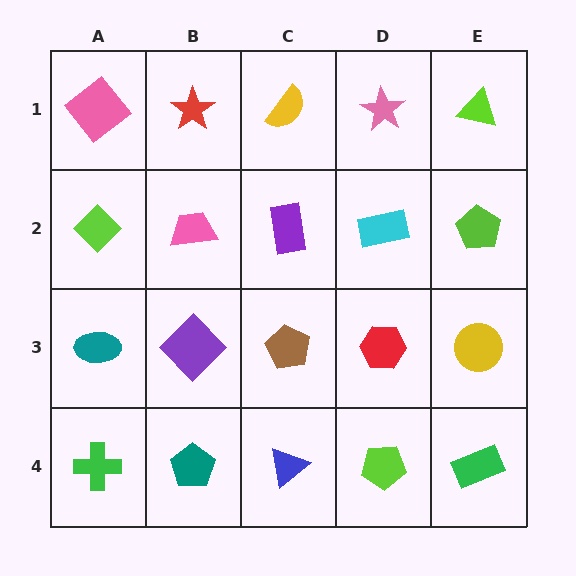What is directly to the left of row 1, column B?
A pink diamond.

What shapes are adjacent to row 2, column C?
A yellow semicircle (row 1, column C), a brown pentagon (row 3, column C), a pink trapezoid (row 2, column B), a cyan rectangle (row 2, column D).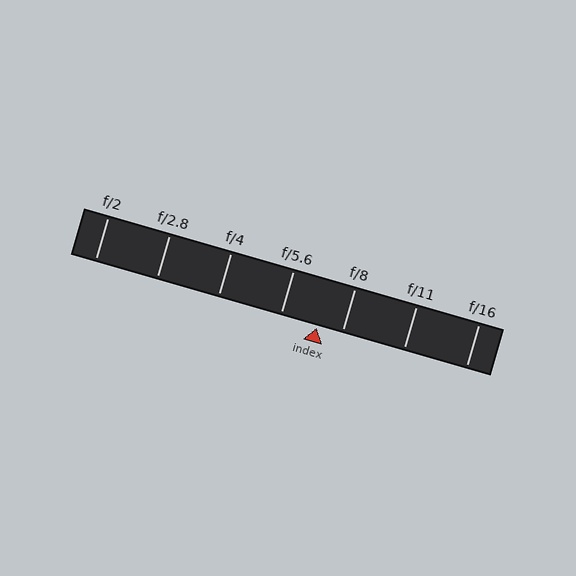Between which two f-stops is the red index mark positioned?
The index mark is between f/5.6 and f/8.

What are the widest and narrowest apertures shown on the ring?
The widest aperture shown is f/2 and the narrowest is f/16.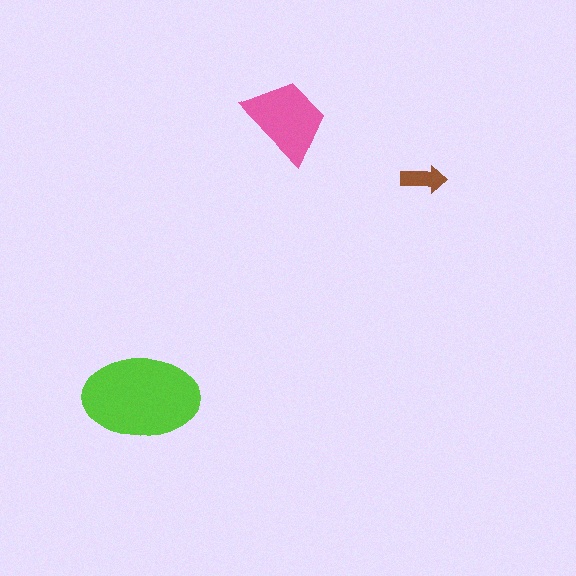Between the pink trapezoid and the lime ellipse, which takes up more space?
The lime ellipse.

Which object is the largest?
The lime ellipse.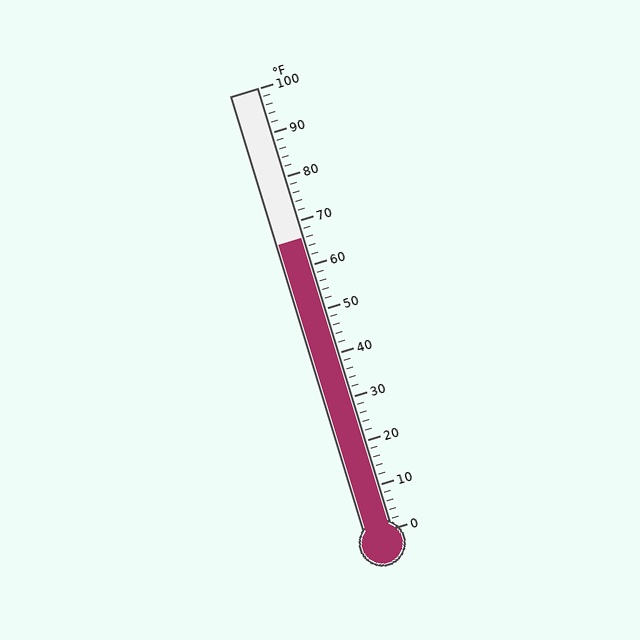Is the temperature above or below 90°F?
The temperature is below 90°F.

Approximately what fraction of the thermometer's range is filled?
The thermometer is filled to approximately 65% of its range.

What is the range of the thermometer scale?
The thermometer scale ranges from 0°F to 100°F.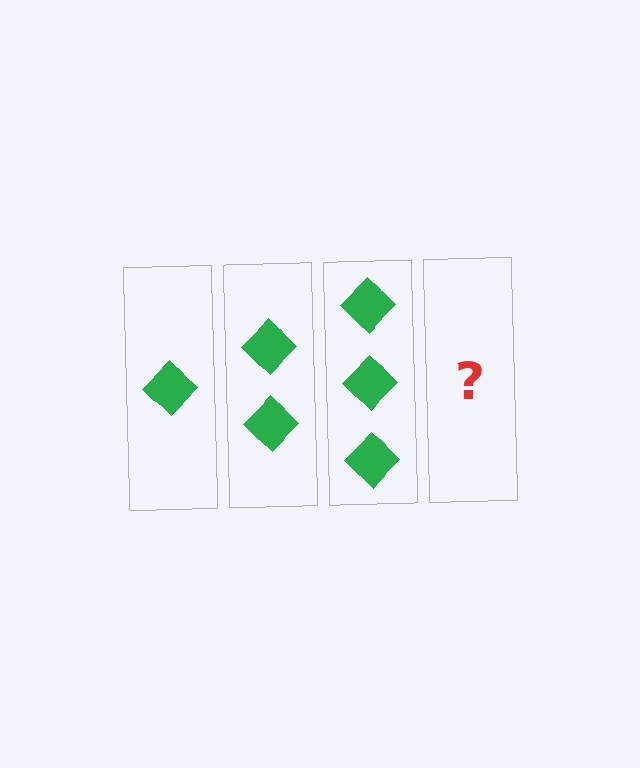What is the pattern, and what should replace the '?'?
The pattern is that each step adds one more diamond. The '?' should be 4 diamonds.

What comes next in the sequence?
The next element should be 4 diamonds.